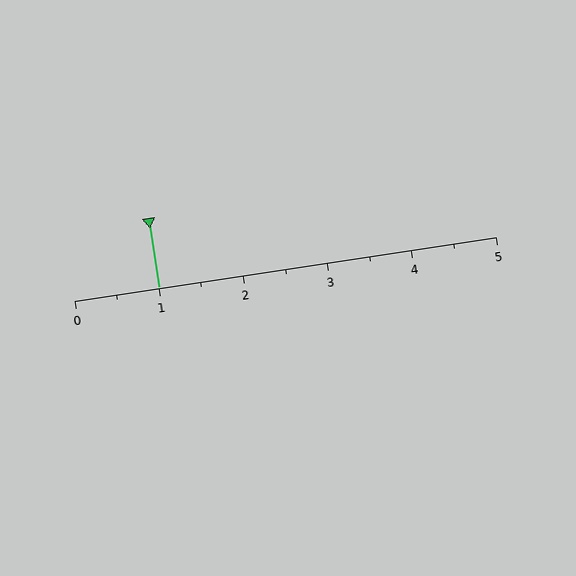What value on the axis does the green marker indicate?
The marker indicates approximately 1.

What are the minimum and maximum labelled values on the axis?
The axis runs from 0 to 5.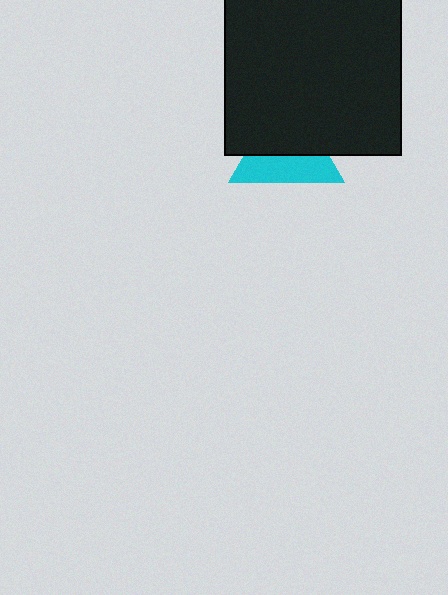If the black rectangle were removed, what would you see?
You would see the complete cyan triangle.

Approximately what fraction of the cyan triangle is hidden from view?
Roughly 53% of the cyan triangle is hidden behind the black rectangle.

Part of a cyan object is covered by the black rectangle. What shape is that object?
It is a triangle.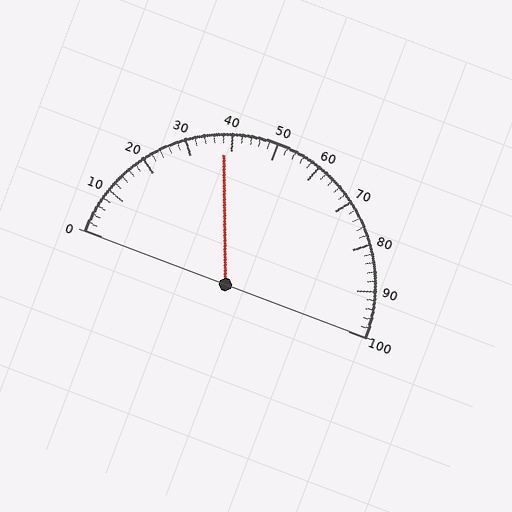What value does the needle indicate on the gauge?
The needle indicates approximately 38.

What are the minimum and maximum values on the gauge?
The gauge ranges from 0 to 100.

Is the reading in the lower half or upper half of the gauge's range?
The reading is in the lower half of the range (0 to 100).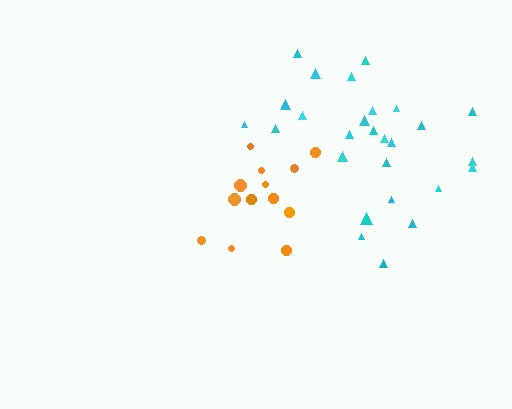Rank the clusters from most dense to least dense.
orange, cyan.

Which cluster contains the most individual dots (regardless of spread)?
Cyan (27).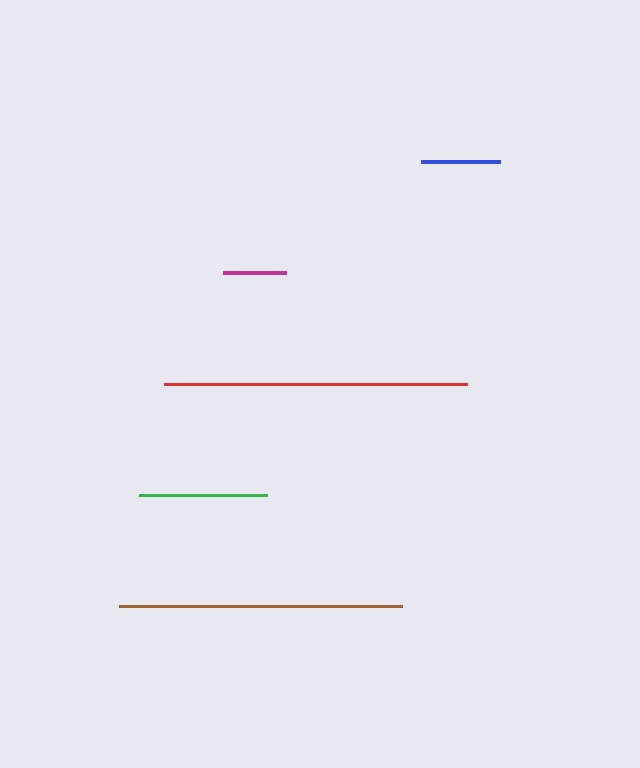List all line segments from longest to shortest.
From longest to shortest: red, brown, green, blue, magenta.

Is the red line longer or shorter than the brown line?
The red line is longer than the brown line.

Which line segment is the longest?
The red line is the longest at approximately 303 pixels.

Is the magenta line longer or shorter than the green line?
The green line is longer than the magenta line.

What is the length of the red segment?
The red segment is approximately 303 pixels long.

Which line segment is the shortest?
The magenta line is the shortest at approximately 64 pixels.